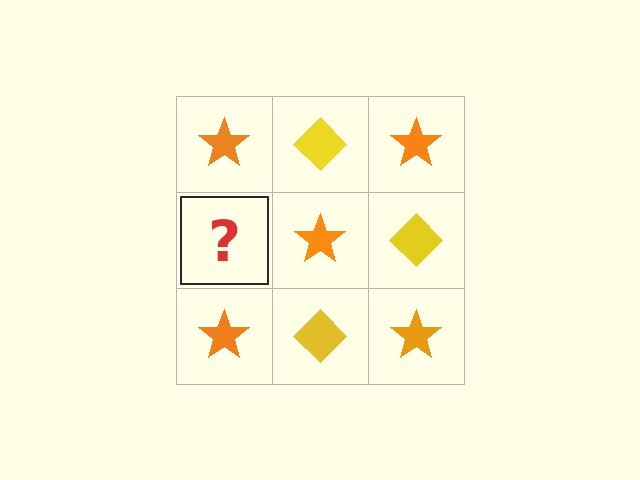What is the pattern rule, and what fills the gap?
The rule is that it alternates orange star and yellow diamond in a checkerboard pattern. The gap should be filled with a yellow diamond.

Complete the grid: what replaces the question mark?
The question mark should be replaced with a yellow diamond.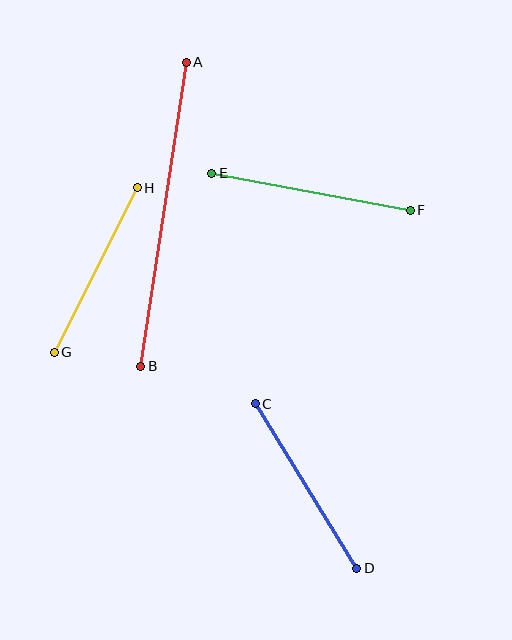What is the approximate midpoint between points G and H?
The midpoint is at approximately (96, 270) pixels.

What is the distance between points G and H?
The distance is approximately 184 pixels.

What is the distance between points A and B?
The distance is approximately 307 pixels.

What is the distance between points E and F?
The distance is approximately 202 pixels.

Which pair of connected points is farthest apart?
Points A and B are farthest apart.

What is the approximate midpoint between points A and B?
The midpoint is at approximately (164, 214) pixels.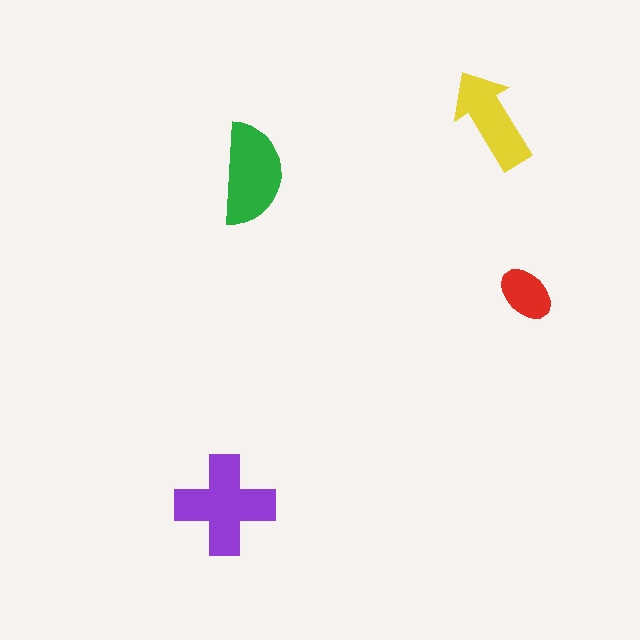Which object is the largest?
The purple cross.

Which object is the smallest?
The red ellipse.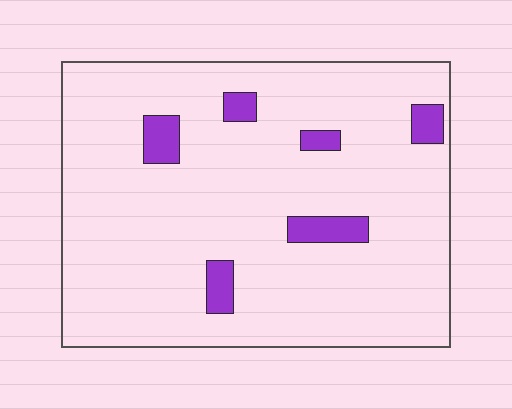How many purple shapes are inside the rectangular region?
6.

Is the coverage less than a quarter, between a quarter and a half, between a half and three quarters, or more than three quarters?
Less than a quarter.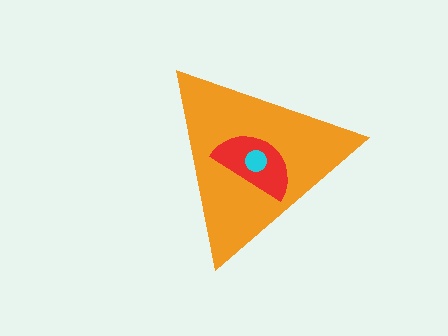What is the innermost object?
The cyan circle.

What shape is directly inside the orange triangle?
The red semicircle.